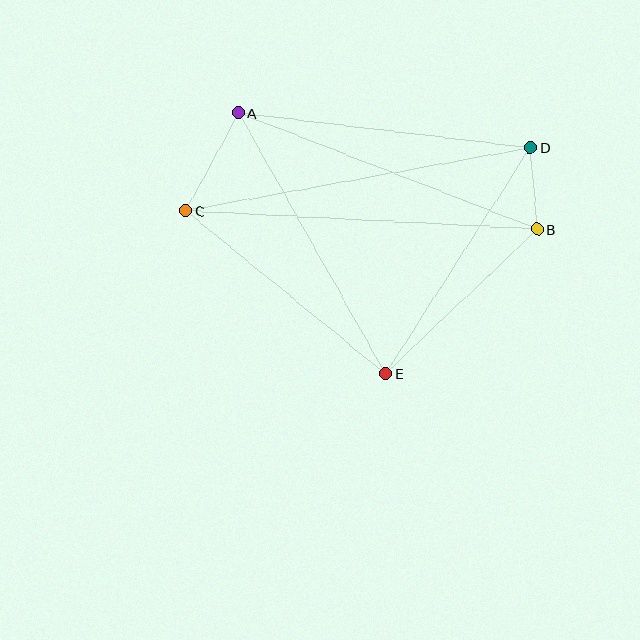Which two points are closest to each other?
Points B and D are closest to each other.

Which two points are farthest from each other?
Points B and C are farthest from each other.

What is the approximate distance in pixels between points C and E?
The distance between C and E is approximately 258 pixels.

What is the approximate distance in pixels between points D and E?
The distance between D and E is approximately 268 pixels.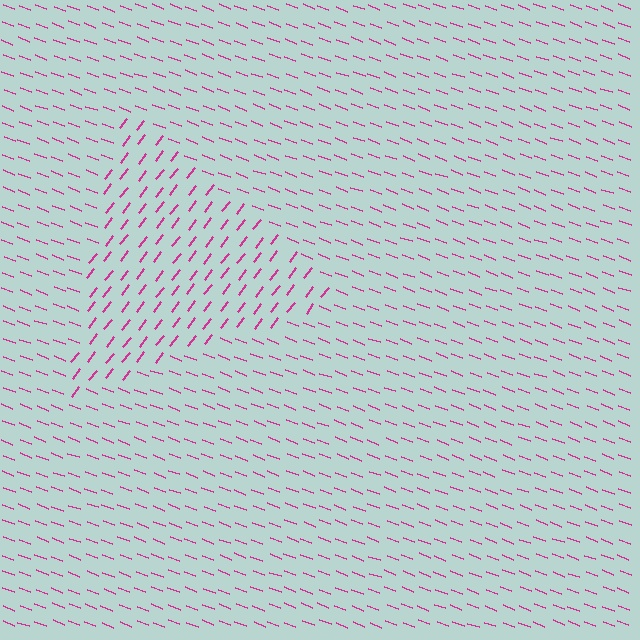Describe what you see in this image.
The image is filled with small magenta line segments. A triangle region in the image has lines oriented differently from the surrounding lines, creating a visible texture boundary.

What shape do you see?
I see a triangle.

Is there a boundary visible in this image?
Yes, there is a texture boundary formed by a change in line orientation.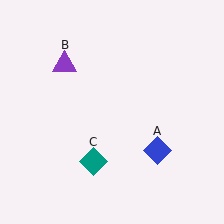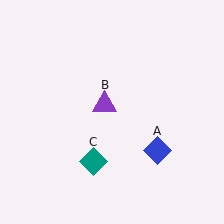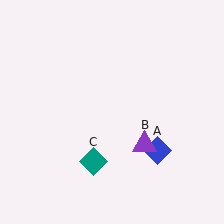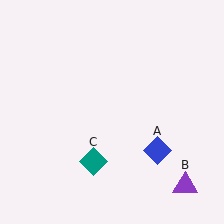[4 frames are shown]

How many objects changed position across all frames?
1 object changed position: purple triangle (object B).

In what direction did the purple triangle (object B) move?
The purple triangle (object B) moved down and to the right.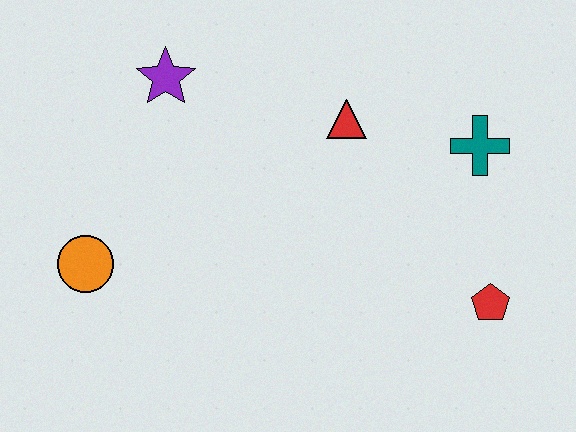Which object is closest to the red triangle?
The teal cross is closest to the red triangle.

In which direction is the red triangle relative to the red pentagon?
The red triangle is above the red pentagon.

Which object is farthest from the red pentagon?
The orange circle is farthest from the red pentagon.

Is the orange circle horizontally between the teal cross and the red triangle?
No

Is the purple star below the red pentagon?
No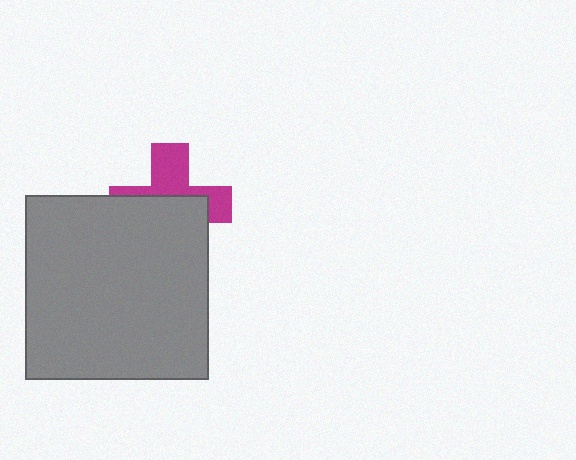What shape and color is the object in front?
The object in front is a gray square.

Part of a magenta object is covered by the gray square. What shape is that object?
It is a cross.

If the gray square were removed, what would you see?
You would see the complete magenta cross.